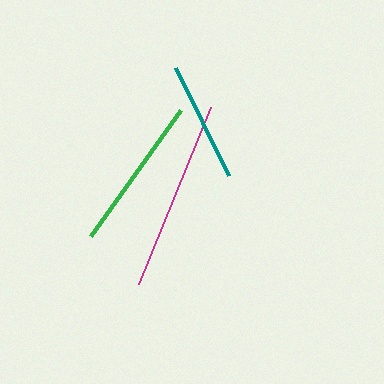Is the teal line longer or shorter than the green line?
The green line is longer than the teal line.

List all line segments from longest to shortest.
From longest to shortest: magenta, green, teal.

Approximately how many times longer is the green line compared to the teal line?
The green line is approximately 1.3 times the length of the teal line.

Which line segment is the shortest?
The teal line is the shortest at approximately 120 pixels.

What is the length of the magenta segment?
The magenta segment is approximately 191 pixels long.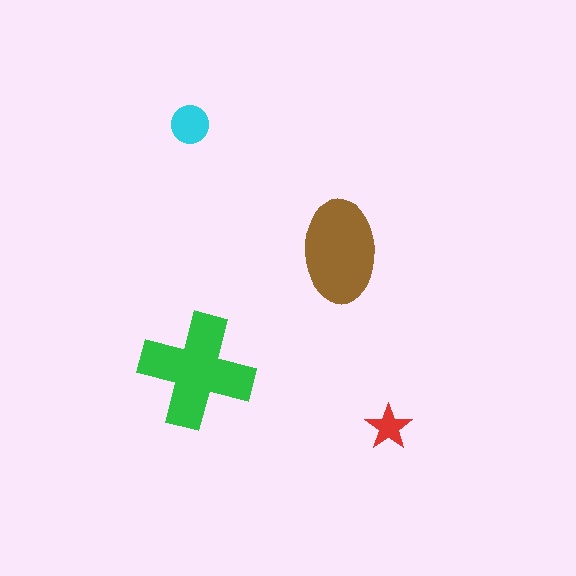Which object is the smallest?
The red star.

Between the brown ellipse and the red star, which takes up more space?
The brown ellipse.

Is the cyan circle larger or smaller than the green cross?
Smaller.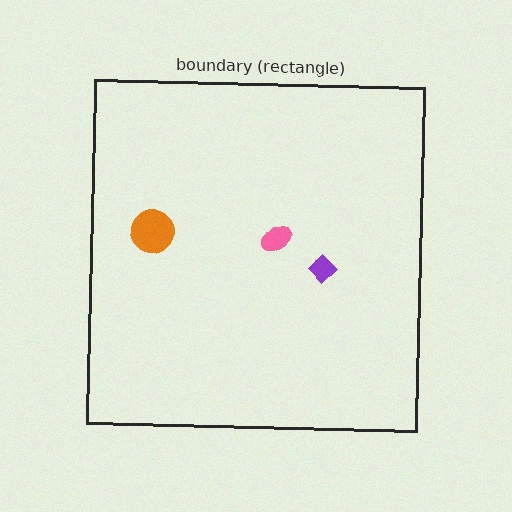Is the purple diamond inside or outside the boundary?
Inside.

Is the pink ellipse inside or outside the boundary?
Inside.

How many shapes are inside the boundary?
3 inside, 0 outside.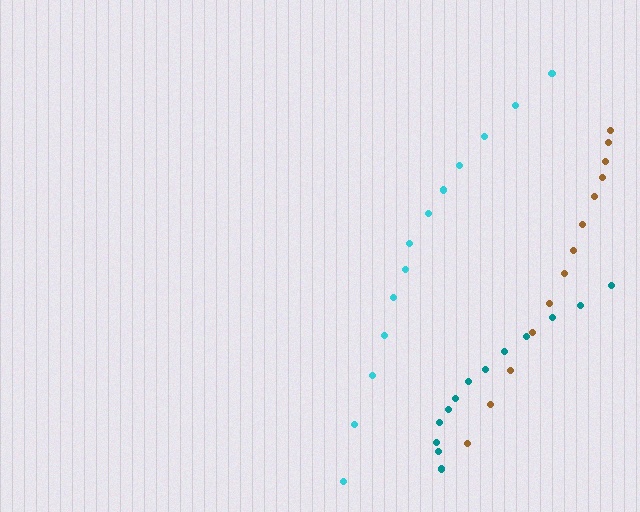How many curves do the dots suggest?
There are 3 distinct paths.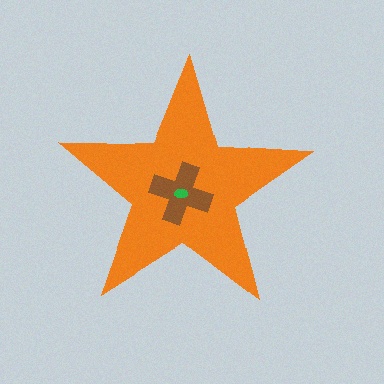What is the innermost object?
The green ellipse.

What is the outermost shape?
The orange star.